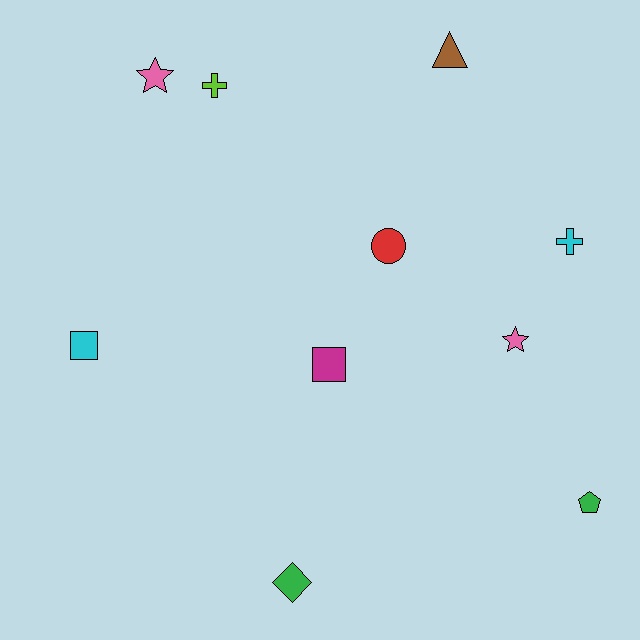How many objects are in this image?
There are 10 objects.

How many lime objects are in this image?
There is 1 lime object.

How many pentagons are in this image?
There is 1 pentagon.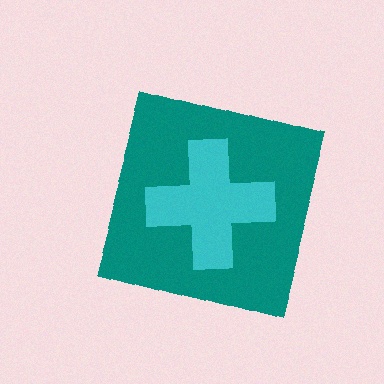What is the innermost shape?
The cyan cross.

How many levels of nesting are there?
2.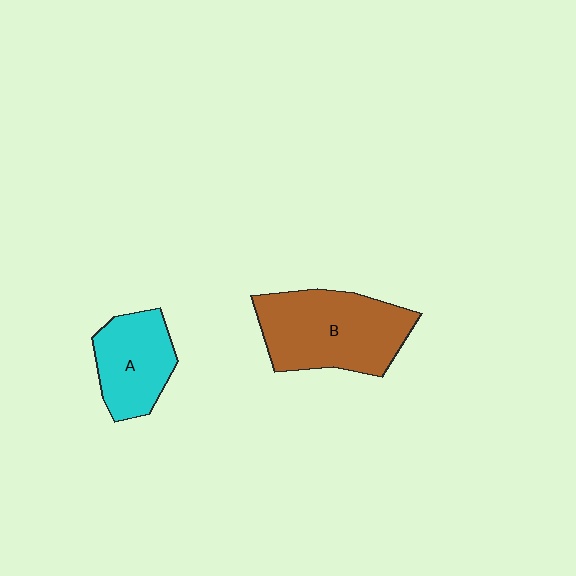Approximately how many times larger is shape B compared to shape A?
Approximately 1.6 times.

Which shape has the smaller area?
Shape A (cyan).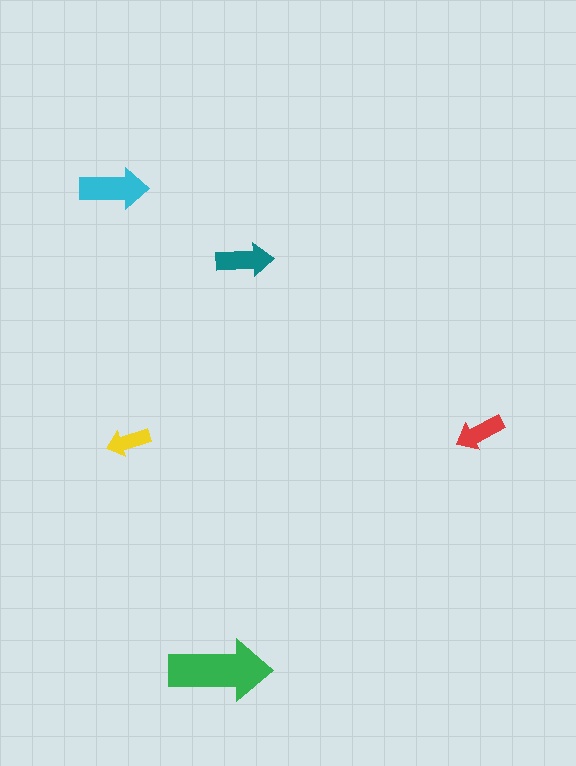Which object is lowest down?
The green arrow is bottommost.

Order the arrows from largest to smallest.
the green one, the cyan one, the teal one, the red one, the yellow one.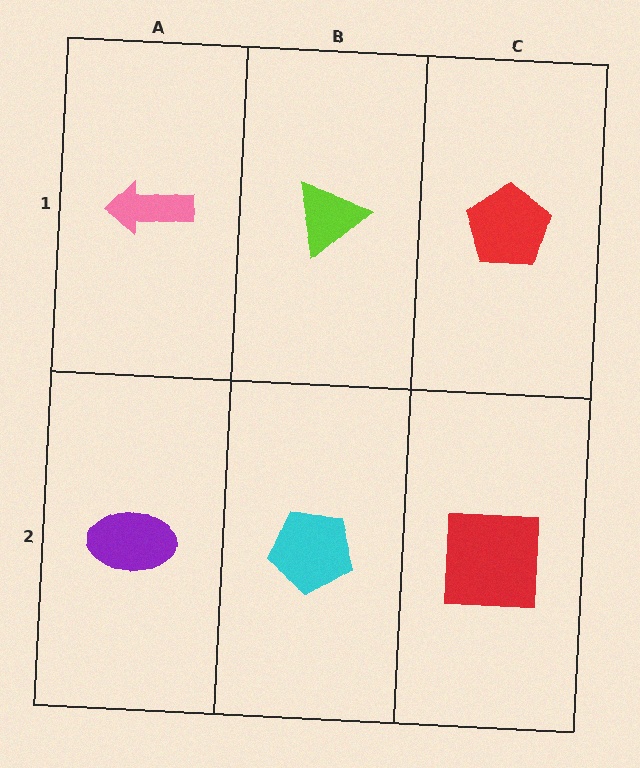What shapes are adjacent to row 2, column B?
A lime triangle (row 1, column B), a purple ellipse (row 2, column A), a red square (row 2, column C).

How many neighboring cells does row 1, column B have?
3.